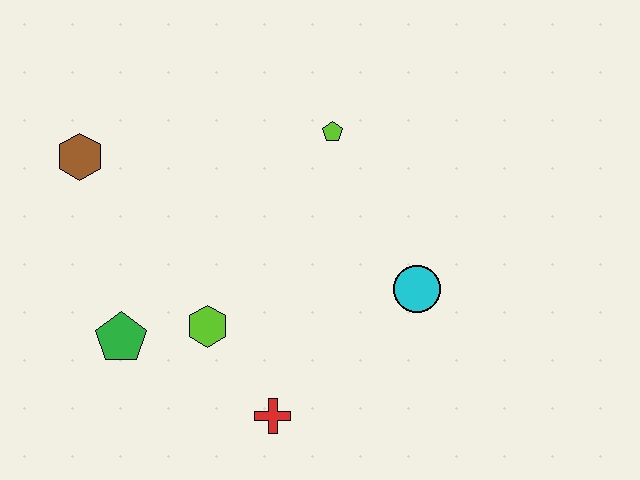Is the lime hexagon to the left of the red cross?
Yes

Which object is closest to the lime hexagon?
The green pentagon is closest to the lime hexagon.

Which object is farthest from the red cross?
The brown hexagon is farthest from the red cross.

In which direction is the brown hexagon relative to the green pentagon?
The brown hexagon is above the green pentagon.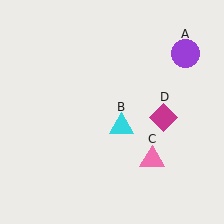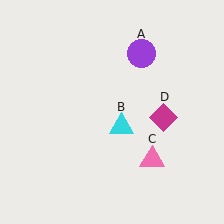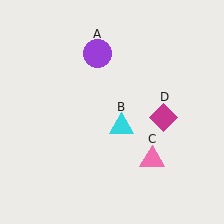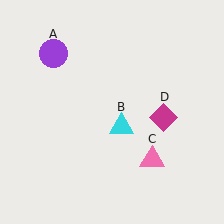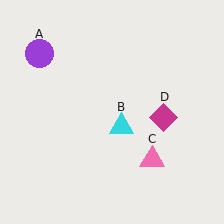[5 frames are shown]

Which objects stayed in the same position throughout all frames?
Cyan triangle (object B) and pink triangle (object C) and magenta diamond (object D) remained stationary.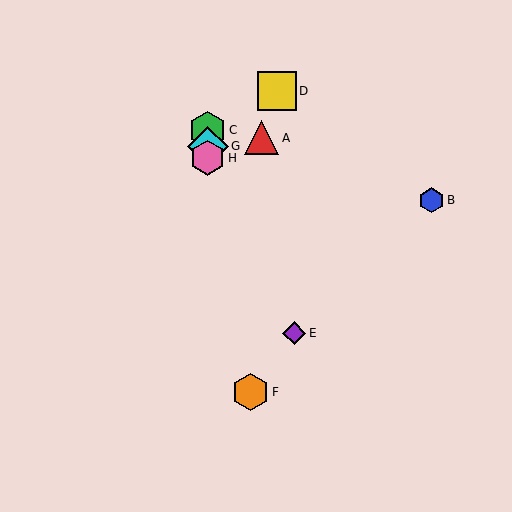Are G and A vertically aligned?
No, G is at x≈208 and A is at x≈262.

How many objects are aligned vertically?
3 objects (C, G, H) are aligned vertically.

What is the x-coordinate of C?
Object C is at x≈208.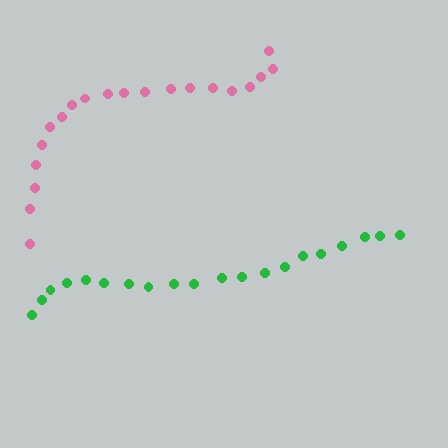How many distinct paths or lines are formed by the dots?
There are 2 distinct paths.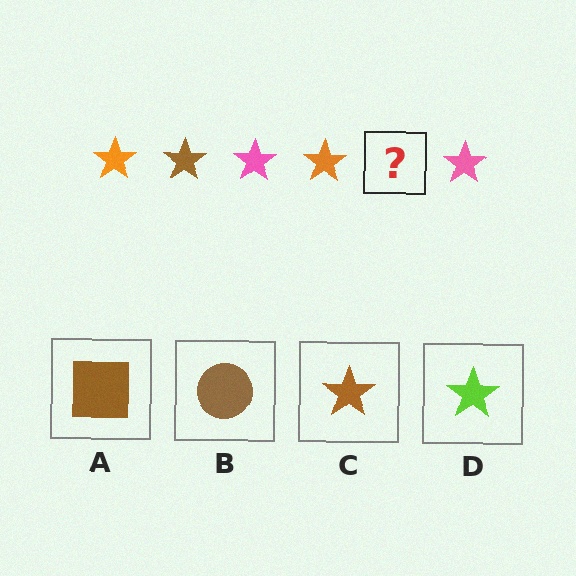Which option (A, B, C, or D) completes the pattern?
C.